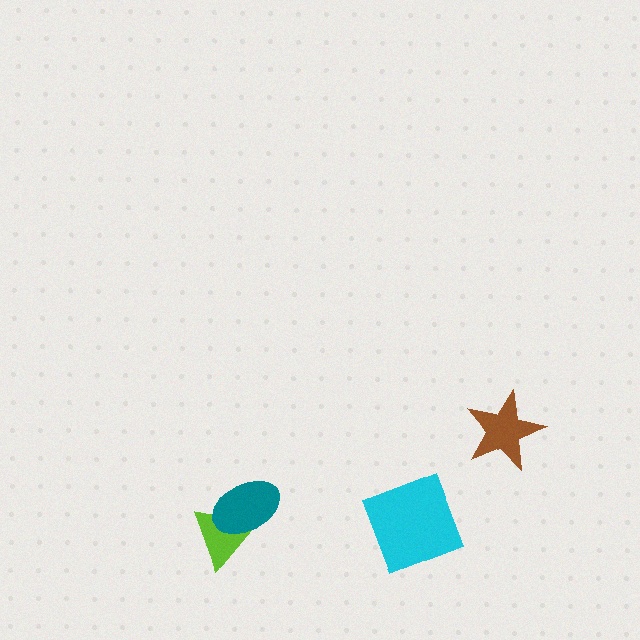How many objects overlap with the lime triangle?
1 object overlaps with the lime triangle.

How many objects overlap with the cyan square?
0 objects overlap with the cyan square.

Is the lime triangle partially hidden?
Yes, it is partially covered by another shape.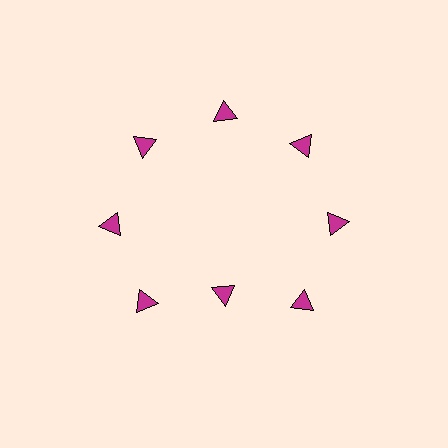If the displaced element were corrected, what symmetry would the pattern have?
It would have 8-fold rotational symmetry — the pattern would map onto itself every 45 degrees.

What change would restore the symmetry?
The symmetry would be restored by moving it outward, back onto the ring so that all 8 triangles sit at equal angles and equal distance from the center.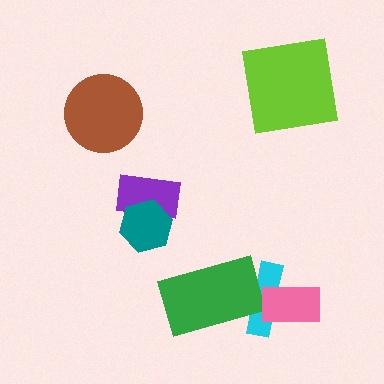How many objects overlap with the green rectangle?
1 object overlaps with the green rectangle.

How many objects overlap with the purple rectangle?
1 object overlaps with the purple rectangle.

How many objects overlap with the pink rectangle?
1 object overlaps with the pink rectangle.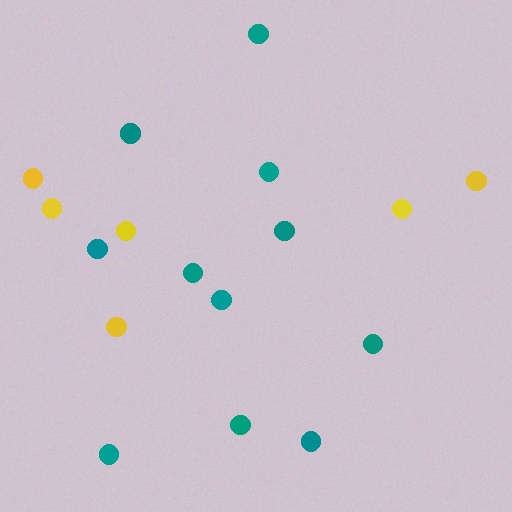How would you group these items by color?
There are 2 groups: one group of yellow circles (6) and one group of teal circles (11).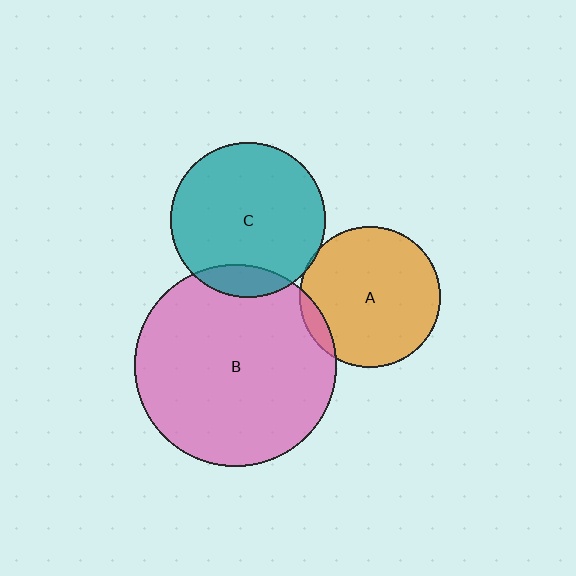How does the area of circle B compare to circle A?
Approximately 2.0 times.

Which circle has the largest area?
Circle B (pink).